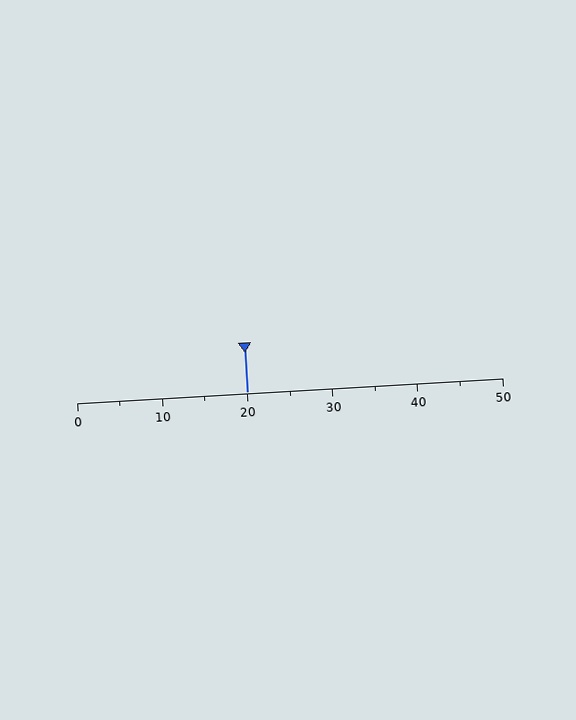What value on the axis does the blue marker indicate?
The marker indicates approximately 20.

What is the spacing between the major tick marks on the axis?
The major ticks are spaced 10 apart.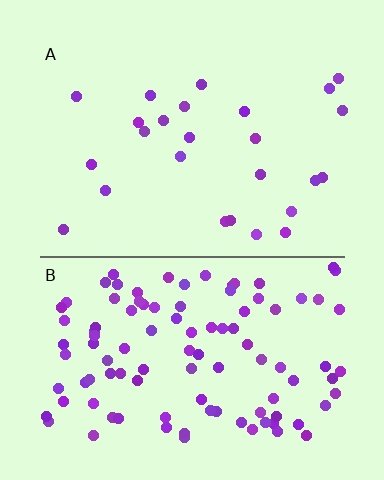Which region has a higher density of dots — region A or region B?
B (the bottom).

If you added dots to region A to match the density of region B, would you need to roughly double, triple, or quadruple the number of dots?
Approximately quadruple.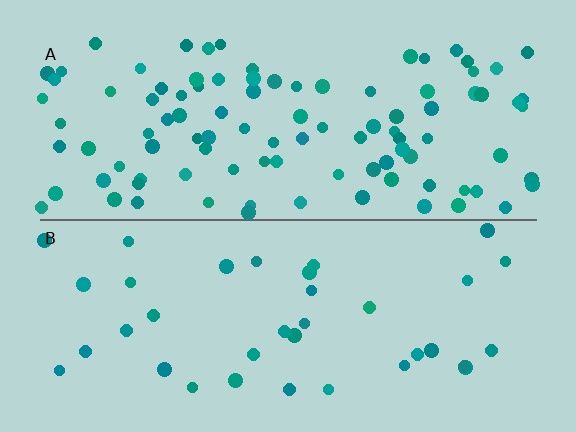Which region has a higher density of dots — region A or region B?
A (the top).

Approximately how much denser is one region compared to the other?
Approximately 2.7× — region A over region B.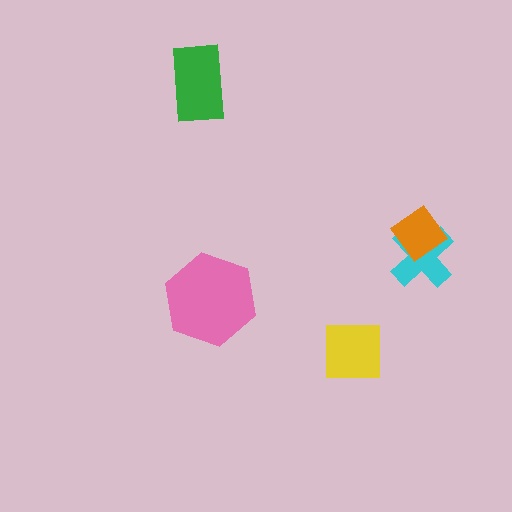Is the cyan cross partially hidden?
Yes, it is partially covered by another shape.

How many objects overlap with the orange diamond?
1 object overlaps with the orange diamond.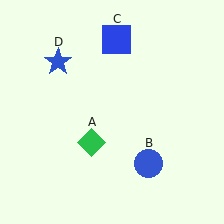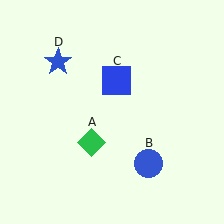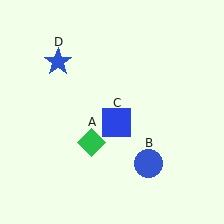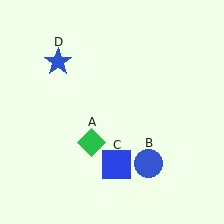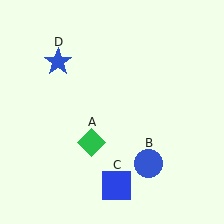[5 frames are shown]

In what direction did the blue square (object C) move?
The blue square (object C) moved down.